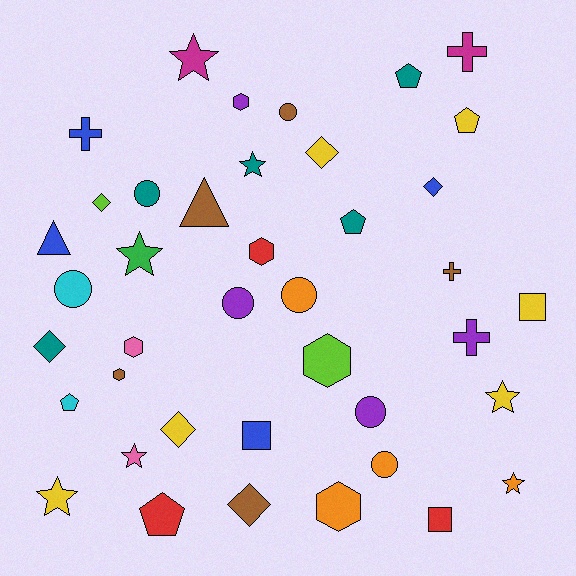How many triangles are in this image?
There are 2 triangles.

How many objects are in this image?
There are 40 objects.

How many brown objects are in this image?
There are 5 brown objects.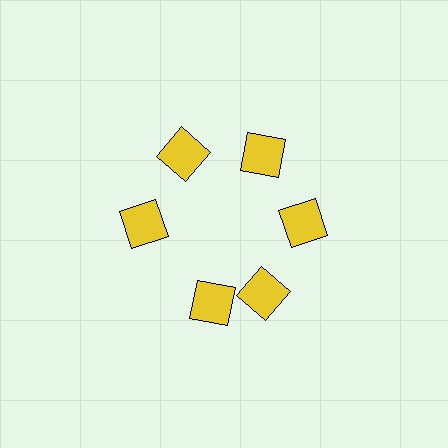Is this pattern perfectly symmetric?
No. The 6 yellow squares are arranged in a ring, but one element near the 7 o'clock position is rotated out of alignment along the ring, breaking the 6-fold rotational symmetry.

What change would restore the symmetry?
The symmetry would be restored by rotating it back into even spacing with its neighbors so that all 6 squares sit at equal angles and equal distance from the center.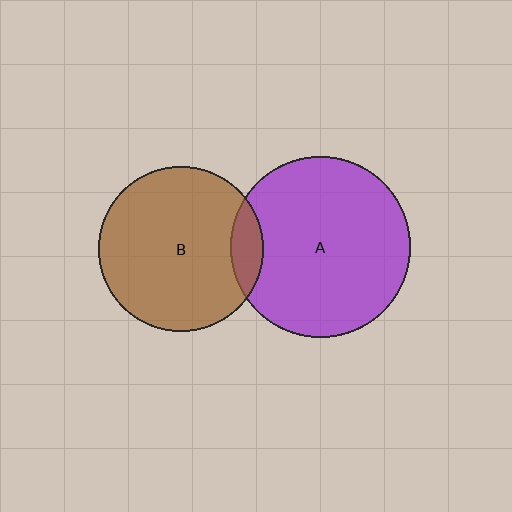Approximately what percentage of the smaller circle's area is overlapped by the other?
Approximately 10%.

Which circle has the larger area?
Circle A (purple).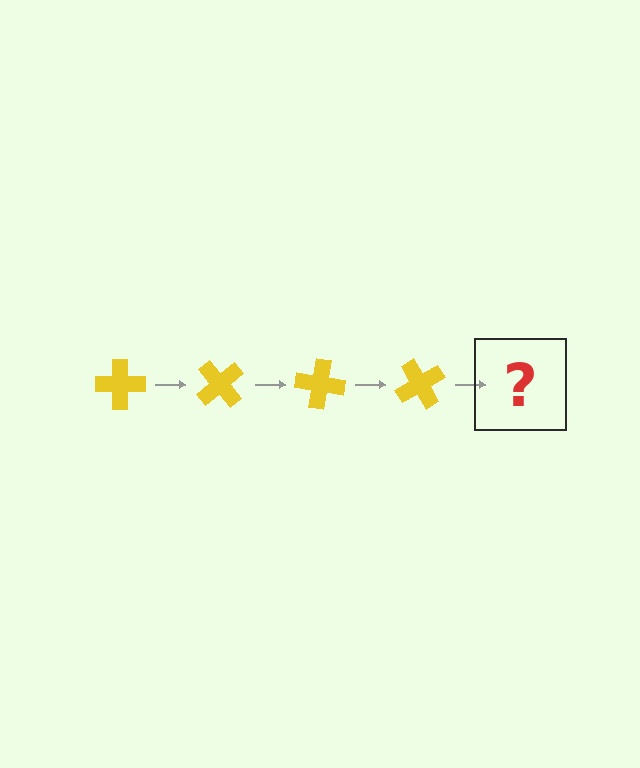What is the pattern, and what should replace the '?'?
The pattern is that the cross rotates 50 degrees each step. The '?' should be a yellow cross rotated 200 degrees.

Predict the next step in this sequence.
The next step is a yellow cross rotated 200 degrees.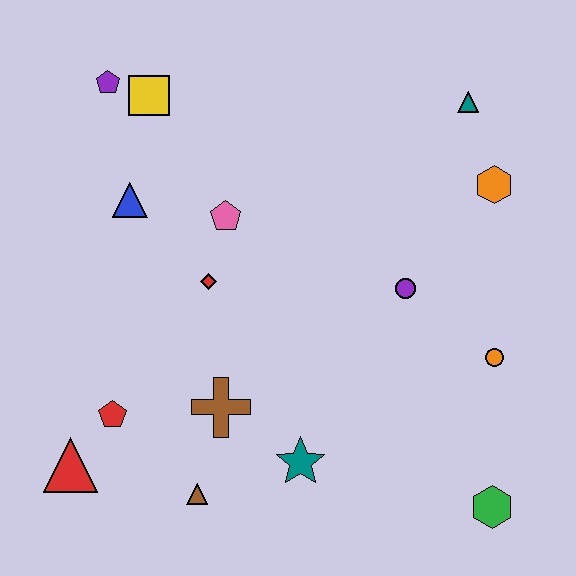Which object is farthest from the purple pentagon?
The green hexagon is farthest from the purple pentagon.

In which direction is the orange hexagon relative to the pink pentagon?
The orange hexagon is to the right of the pink pentagon.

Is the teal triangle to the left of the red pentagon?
No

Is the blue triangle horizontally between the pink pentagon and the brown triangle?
No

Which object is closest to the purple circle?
The orange circle is closest to the purple circle.